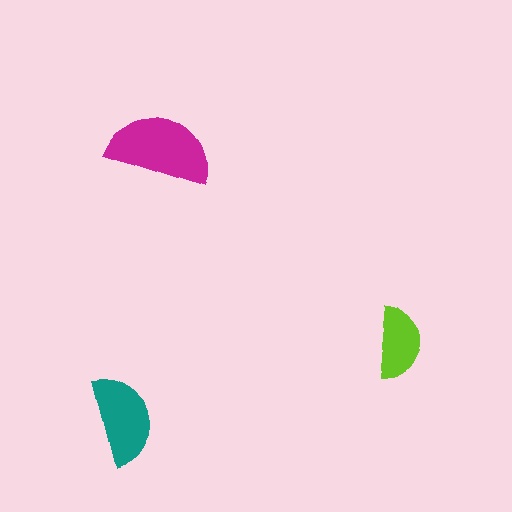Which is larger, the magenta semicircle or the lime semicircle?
The magenta one.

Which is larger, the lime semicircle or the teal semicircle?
The teal one.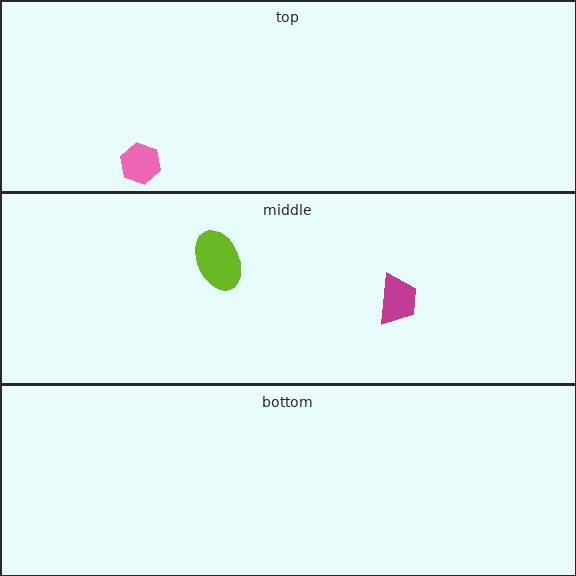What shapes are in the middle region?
The lime ellipse, the magenta trapezoid.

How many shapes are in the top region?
1.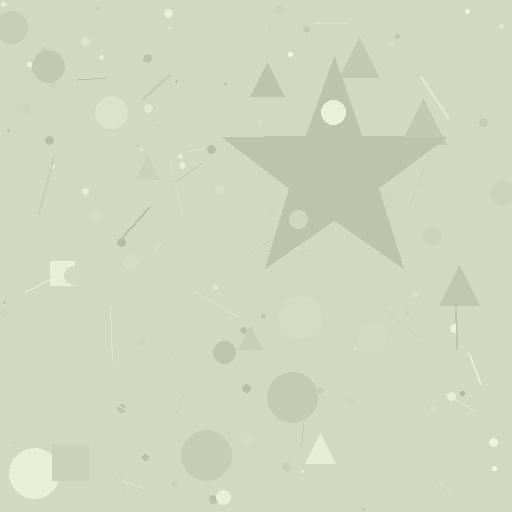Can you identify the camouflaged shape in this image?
The camouflaged shape is a star.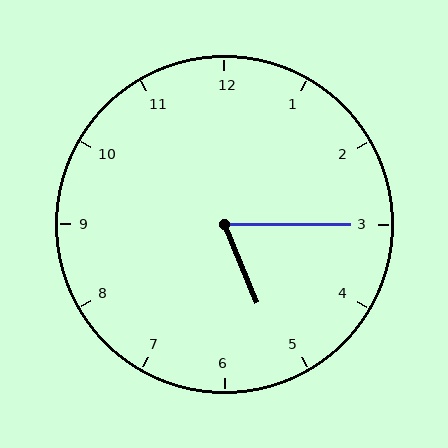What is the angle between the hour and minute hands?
Approximately 68 degrees.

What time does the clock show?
5:15.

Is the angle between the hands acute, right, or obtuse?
It is acute.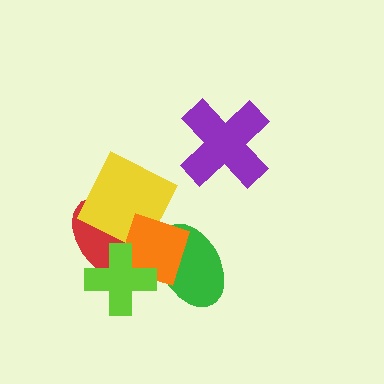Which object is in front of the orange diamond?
The lime cross is in front of the orange diamond.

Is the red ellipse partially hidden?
Yes, it is partially covered by another shape.